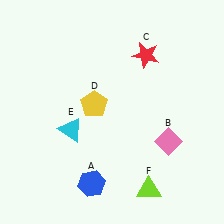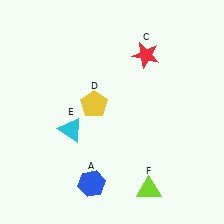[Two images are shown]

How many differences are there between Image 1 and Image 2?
There is 1 difference between the two images.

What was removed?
The pink diamond (B) was removed in Image 2.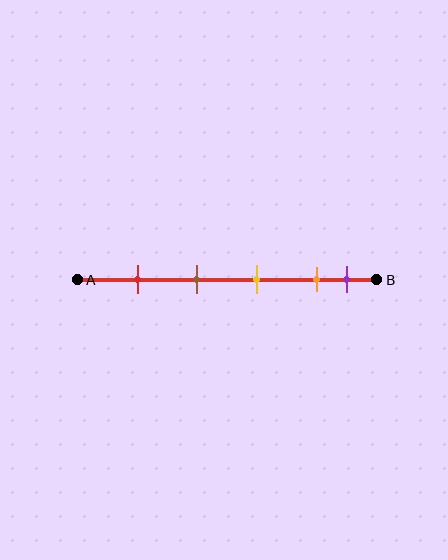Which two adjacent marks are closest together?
The orange and purple marks are the closest adjacent pair.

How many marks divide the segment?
There are 5 marks dividing the segment.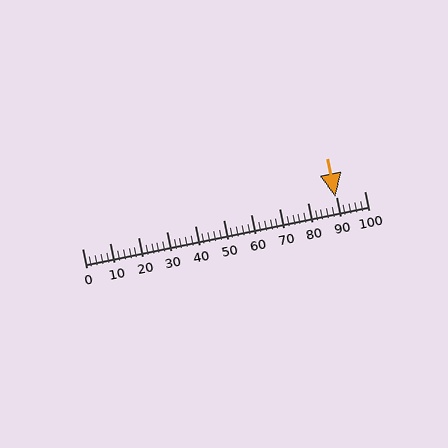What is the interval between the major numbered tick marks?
The major tick marks are spaced 10 units apart.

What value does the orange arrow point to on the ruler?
The orange arrow points to approximately 90.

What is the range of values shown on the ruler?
The ruler shows values from 0 to 100.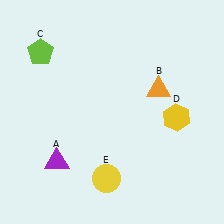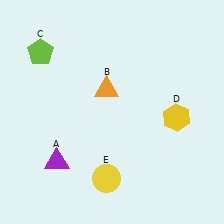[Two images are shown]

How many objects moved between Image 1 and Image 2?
1 object moved between the two images.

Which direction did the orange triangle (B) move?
The orange triangle (B) moved left.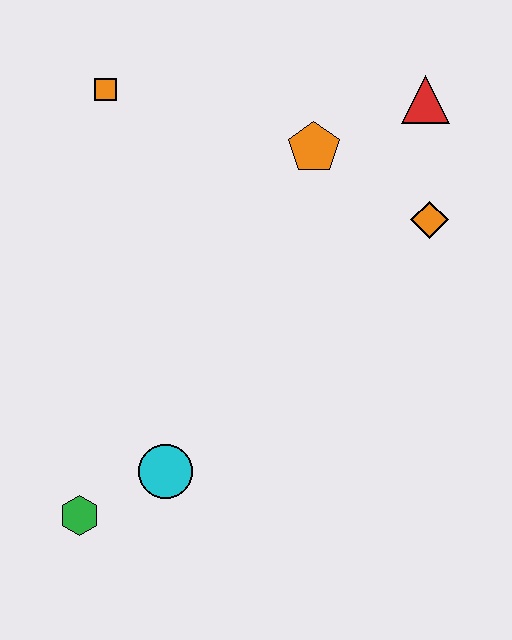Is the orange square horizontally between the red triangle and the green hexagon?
Yes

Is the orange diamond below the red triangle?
Yes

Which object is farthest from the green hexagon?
The red triangle is farthest from the green hexagon.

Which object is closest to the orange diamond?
The red triangle is closest to the orange diamond.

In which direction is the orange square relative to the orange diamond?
The orange square is to the left of the orange diamond.